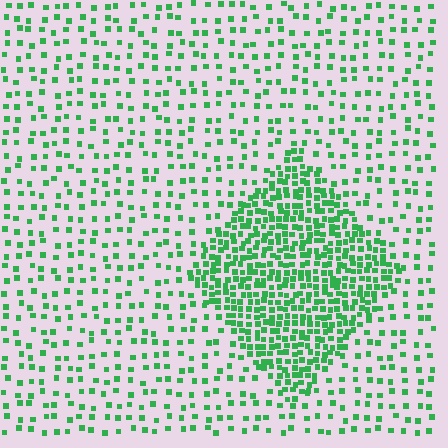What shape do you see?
I see a diamond.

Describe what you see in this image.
The image contains small green elements arranged at two different densities. A diamond-shaped region is visible where the elements are more densely packed than the surrounding area.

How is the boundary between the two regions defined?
The boundary is defined by a change in element density (approximately 2.8x ratio). All elements are the same color, size, and shape.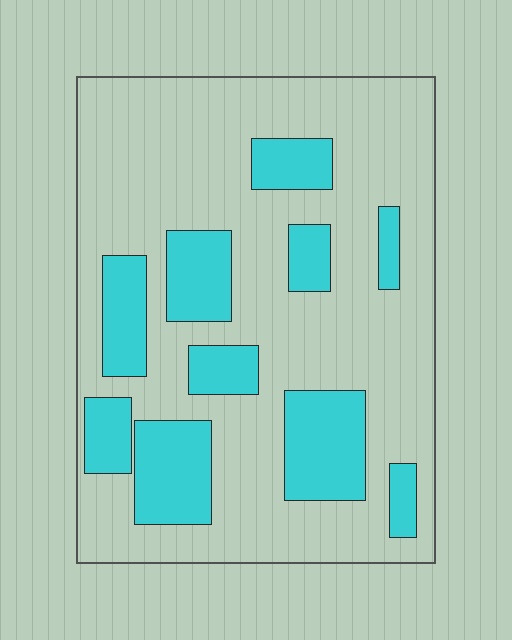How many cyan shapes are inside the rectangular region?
10.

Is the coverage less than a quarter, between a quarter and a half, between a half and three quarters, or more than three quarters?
Between a quarter and a half.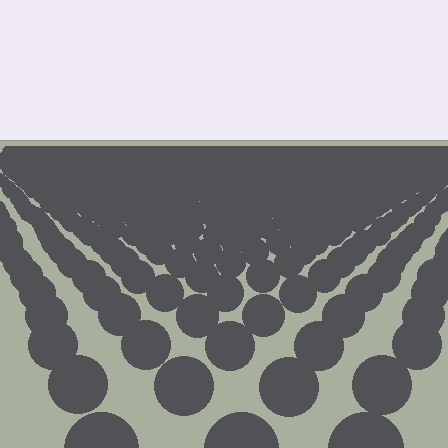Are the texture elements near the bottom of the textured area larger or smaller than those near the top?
Larger. Near the bottom, elements are closer to the viewer and appear at a bigger on-screen size.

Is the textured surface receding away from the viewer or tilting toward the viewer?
The surface is receding away from the viewer. Texture elements get smaller and denser toward the top.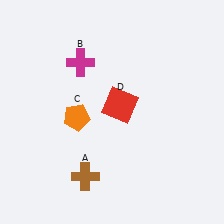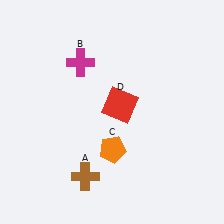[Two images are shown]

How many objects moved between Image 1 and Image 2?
1 object moved between the two images.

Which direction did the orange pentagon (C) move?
The orange pentagon (C) moved right.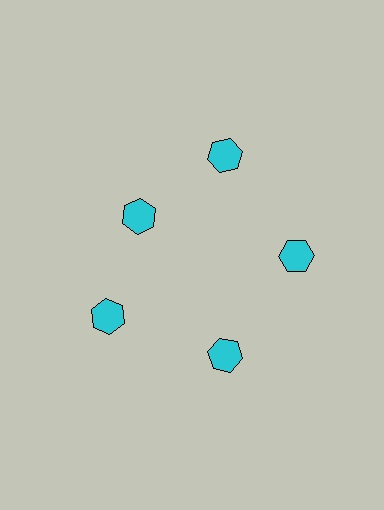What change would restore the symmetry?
The symmetry would be restored by moving it outward, back onto the ring so that all 5 hexagons sit at equal angles and equal distance from the center.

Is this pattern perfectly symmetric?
No. The 5 cyan hexagons are arranged in a ring, but one element near the 10 o'clock position is pulled inward toward the center, breaking the 5-fold rotational symmetry.